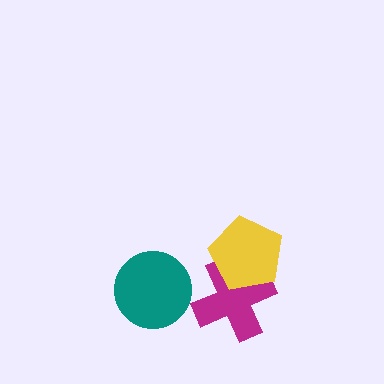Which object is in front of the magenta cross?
The yellow pentagon is in front of the magenta cross.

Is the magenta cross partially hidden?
Yes, it is partially covered by another shape.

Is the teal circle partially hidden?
No, no other shape covers it.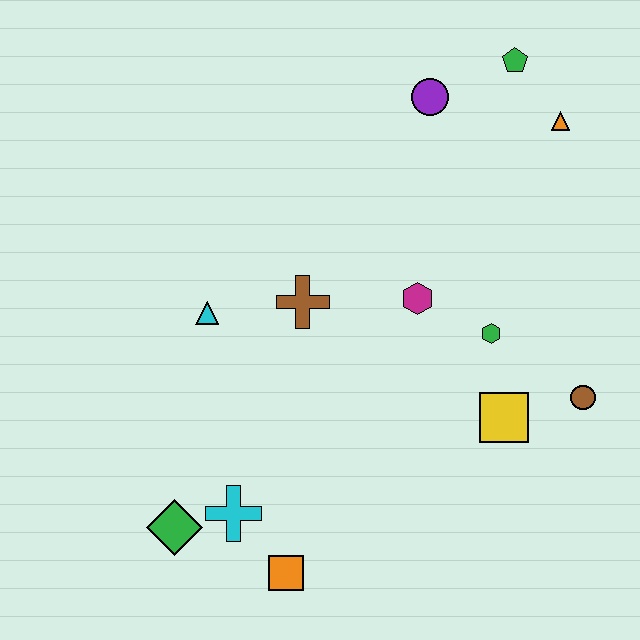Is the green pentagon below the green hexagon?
No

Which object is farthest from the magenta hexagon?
The green diamond is farthest from the magenta hexagon.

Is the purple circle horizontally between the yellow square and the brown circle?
No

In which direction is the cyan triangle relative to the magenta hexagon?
The cyan triangle is to the left of the magenta hexagon.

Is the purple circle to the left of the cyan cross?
No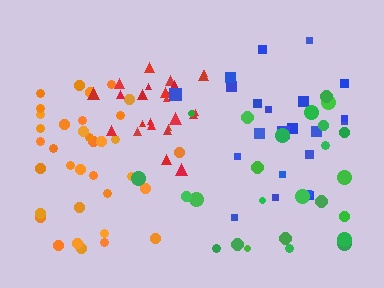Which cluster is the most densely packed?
Red.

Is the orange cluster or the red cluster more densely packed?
Red.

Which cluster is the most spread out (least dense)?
Green.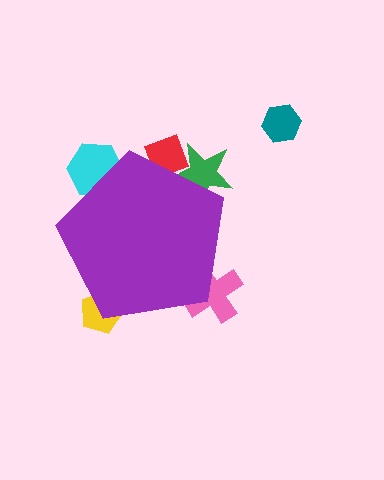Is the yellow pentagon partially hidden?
Yes, the yellow pentagon is partially hidden behind the purple pentagon.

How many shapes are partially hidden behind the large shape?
5 shapes are partially hidden.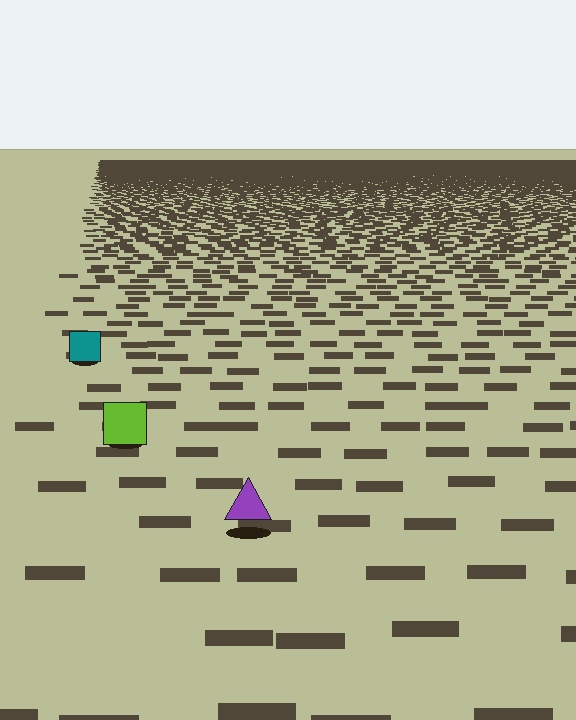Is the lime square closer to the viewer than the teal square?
Yes. The lime square is closer — you can tell from the texture gradient: the ground texture is coarser near it.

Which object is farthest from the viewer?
The teal square is farthest from the viewer. It appears smaller and the ground texture around it is denser.